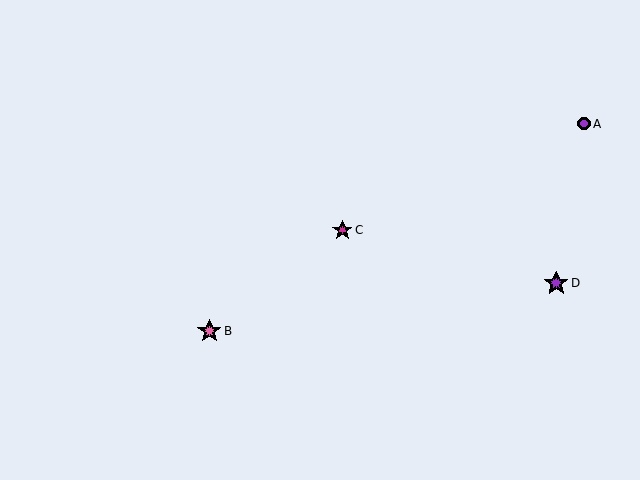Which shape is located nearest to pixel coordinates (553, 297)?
The purple star (labeled D) at (556, 283) is nearest to that location.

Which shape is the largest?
The purple star (labeled D) is the largest.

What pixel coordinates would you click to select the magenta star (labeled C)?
Click at (342, 230) to select the magenta star C.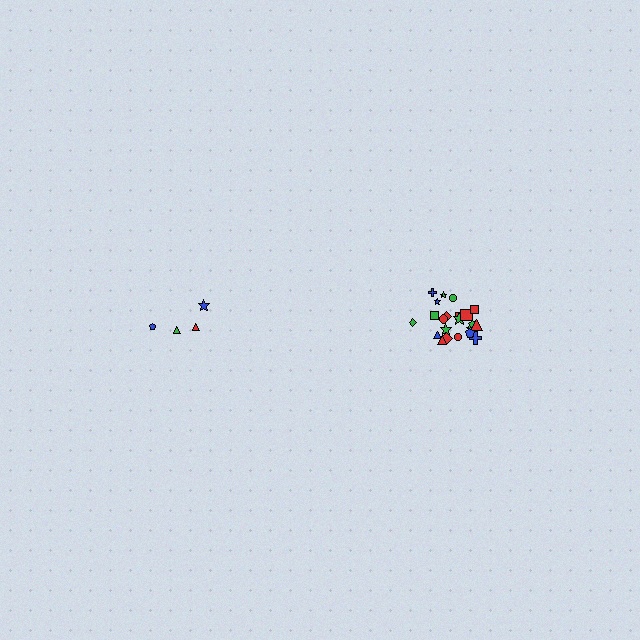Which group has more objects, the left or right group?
The right group.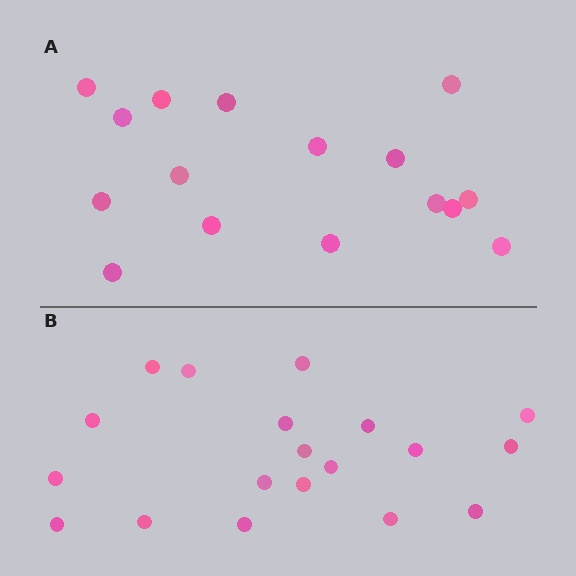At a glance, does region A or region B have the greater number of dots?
Region B (the bottom region) has more dots.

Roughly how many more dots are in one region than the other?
Region B has just a few more — roughly 2 or 3 more dots than region A.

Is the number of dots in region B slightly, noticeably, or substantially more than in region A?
Region B has only slightly more — the two regions are fairly close. The ratio is roughly 1.2 to 1.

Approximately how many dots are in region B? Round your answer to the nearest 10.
About 20 dots. (The exact count is 19, which rounds to 20.)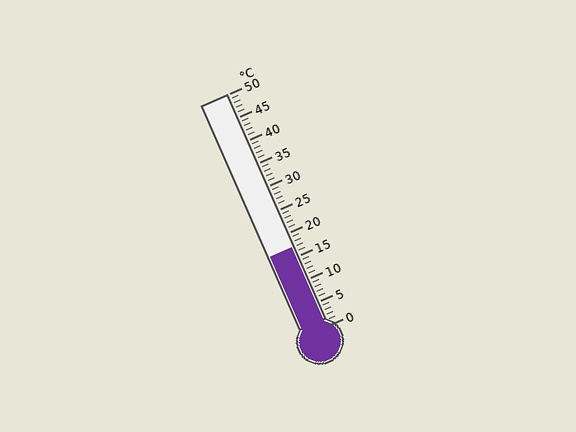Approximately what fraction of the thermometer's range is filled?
The thermometer is filled to approximately 35% of its range.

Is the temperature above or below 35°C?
The temperature is below 35°C.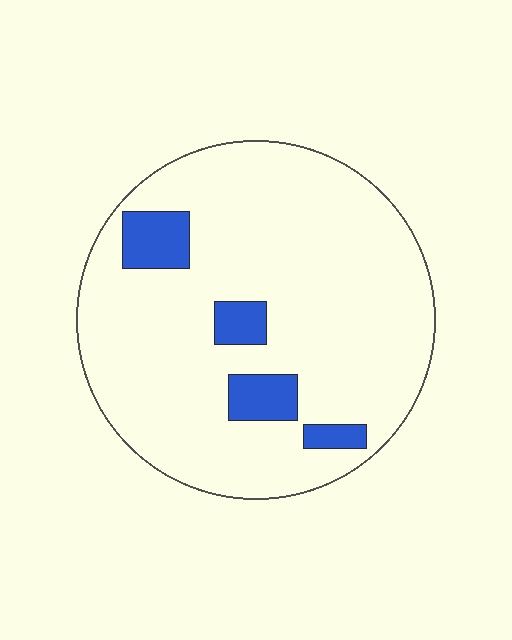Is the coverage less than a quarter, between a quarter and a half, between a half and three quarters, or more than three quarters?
Less than a quarter.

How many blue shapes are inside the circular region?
4.